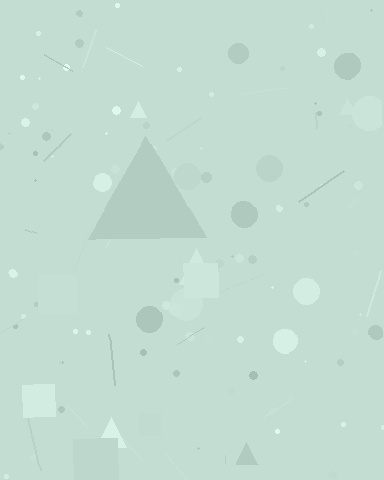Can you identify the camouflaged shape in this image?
The camouflaged shape is a triangle.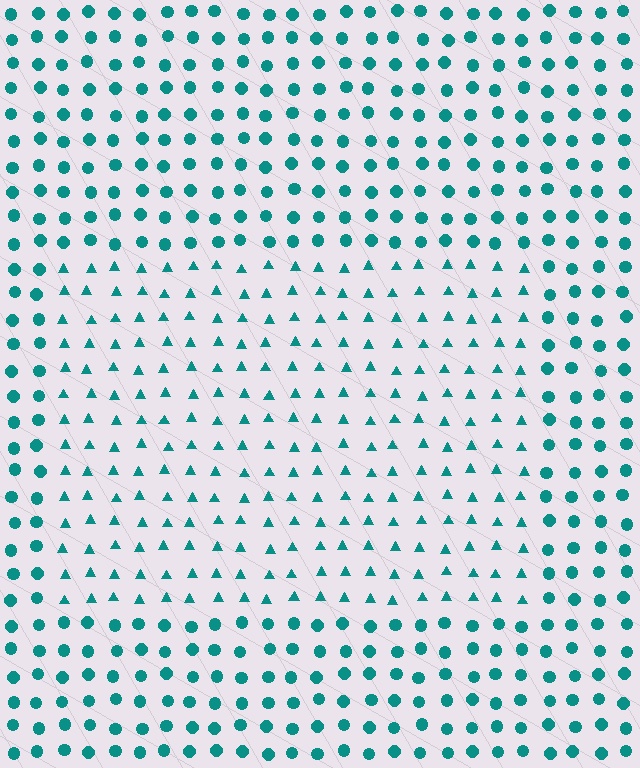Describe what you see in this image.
The image is filled with small teal elements arranged in a uniform grid. A rectangle-shaped region contains triangles, while the surrounding area contains circles. The boundary is defined purely by the change in element shape.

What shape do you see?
I see a rectangle.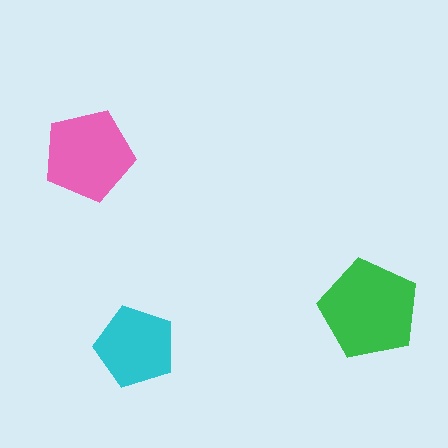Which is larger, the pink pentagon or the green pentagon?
The green one.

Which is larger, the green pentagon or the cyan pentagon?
The green one.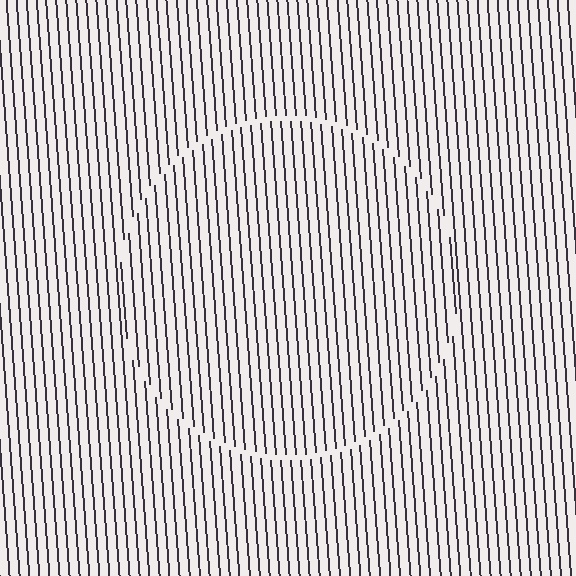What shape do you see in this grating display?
An illusory circle. The interior of the shape contains the same grating, shifted by half a period — the contour is defined by the phase discontinuity where line-ends from the inner and outer gratings abut.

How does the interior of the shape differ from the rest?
The interior of the shape contains the same grating, shifted by half a period — the contour is defined by the phase discontinuity where line-ends from the inner and outer gratings abut.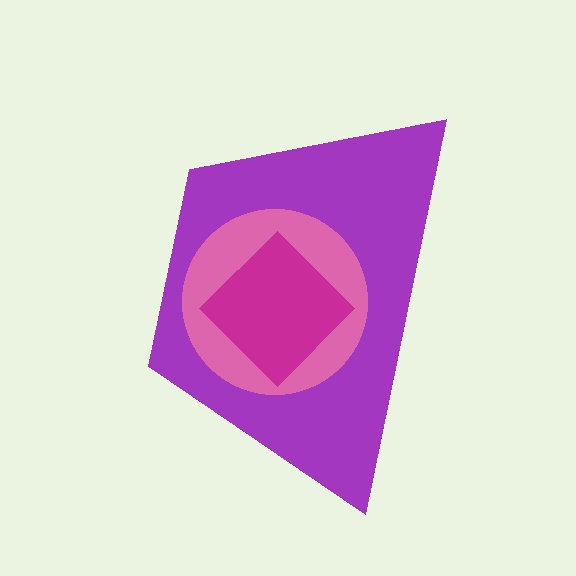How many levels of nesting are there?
3.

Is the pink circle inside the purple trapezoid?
Yes.